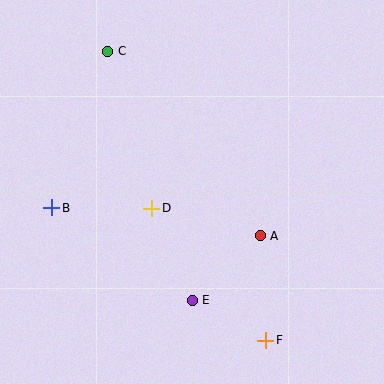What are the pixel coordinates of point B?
Point B is at (52, 208).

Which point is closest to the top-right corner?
Point A is closest to the top-right corner.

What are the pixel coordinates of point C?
Point C is at (108, 51).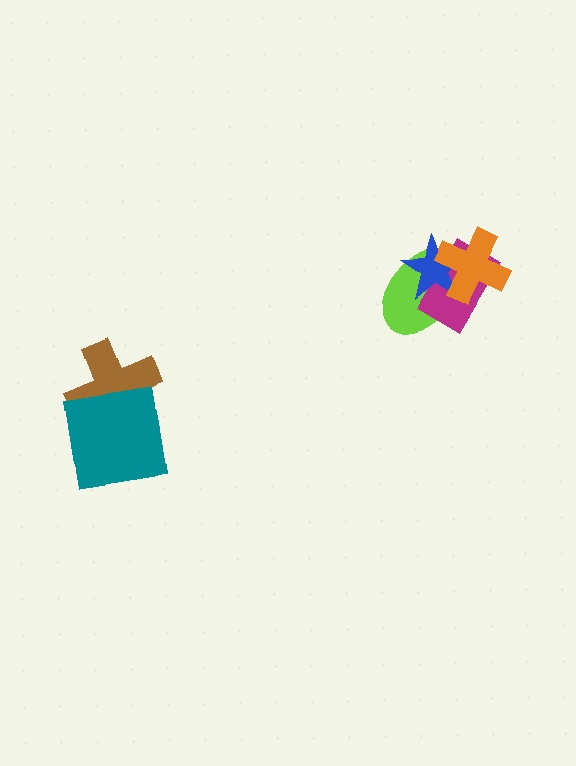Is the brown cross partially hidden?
Yes, it is partially covered by another shape.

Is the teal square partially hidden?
No, no other shape covers it.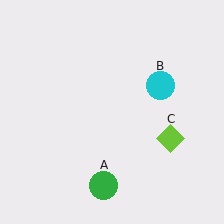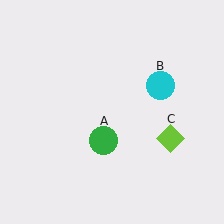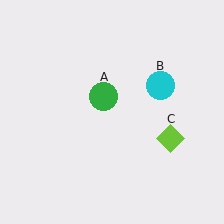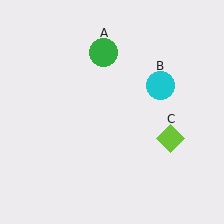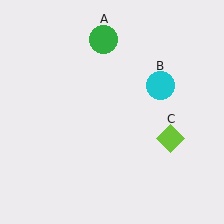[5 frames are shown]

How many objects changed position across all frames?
1 object changed position: green circle (object A).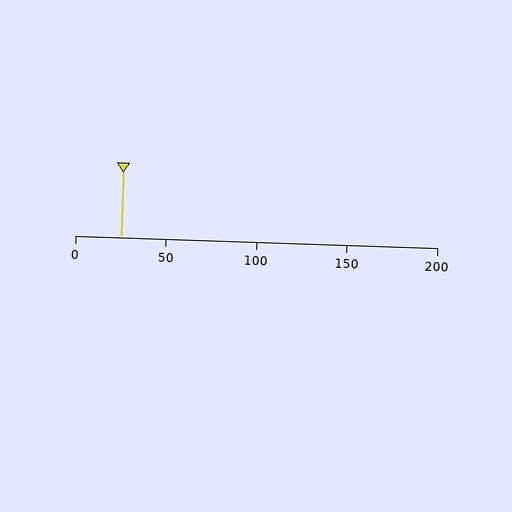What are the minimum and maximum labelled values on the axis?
The axis runs from 0 to 200.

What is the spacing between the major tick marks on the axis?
The major ticks are spaced 50 apart.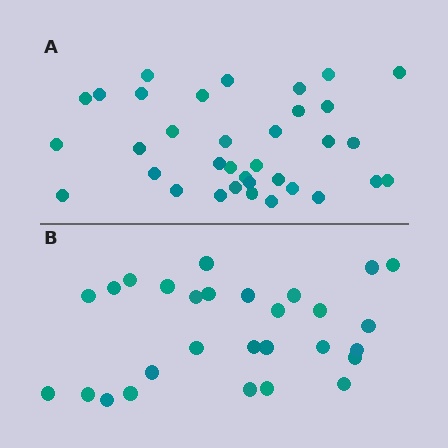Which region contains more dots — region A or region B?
Region A (the top region) has more dots.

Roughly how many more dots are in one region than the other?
Region A has roughly 8 or so more dots than region B.